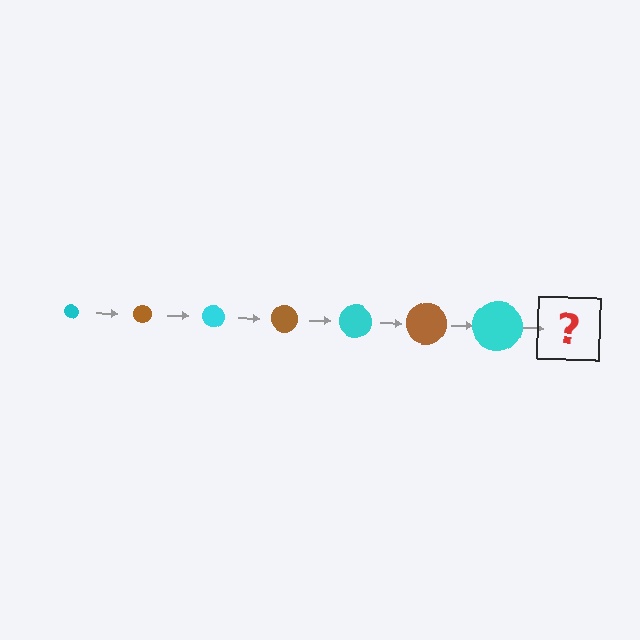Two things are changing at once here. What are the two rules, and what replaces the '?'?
The two rules are that the circle grows larger each step and the color cycles through cyan and brown. The '?' should be a brown circle, larger than the previous one.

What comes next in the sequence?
The next element should be a brown circle, larger than the previous one.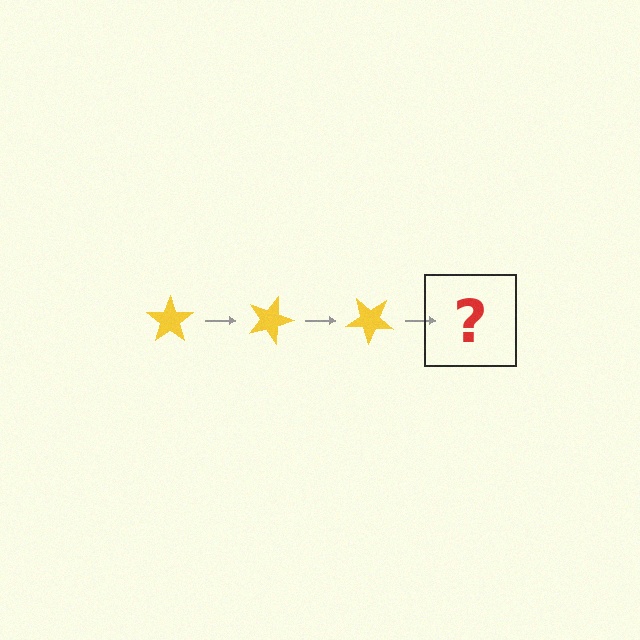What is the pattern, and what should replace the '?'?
The pattern is that the star rotates 20 degrees each step. The '?' should be a yellow star rotated 60 degrees.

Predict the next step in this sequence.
The next step is a yellow star rotated 60 degrees.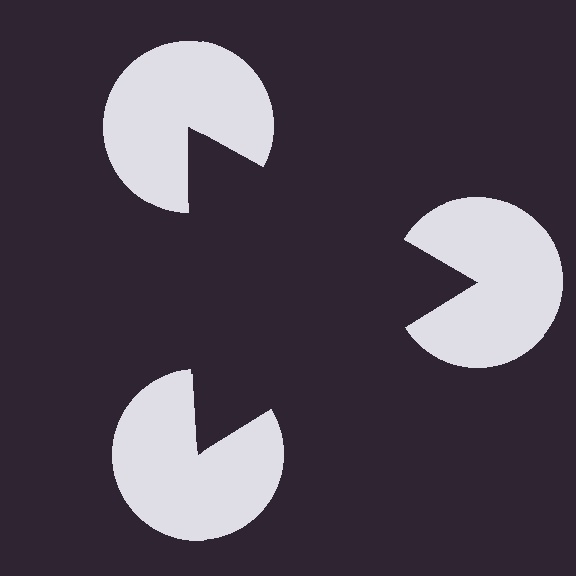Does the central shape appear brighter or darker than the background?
It typically appears slightly darker than the background, even though no actual brightness change is drawn.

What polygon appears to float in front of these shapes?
An illusory triangle — its edges are inferred from the aligned wedge cuts in the pac-man discs, not physically drawn.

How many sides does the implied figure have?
3 sides.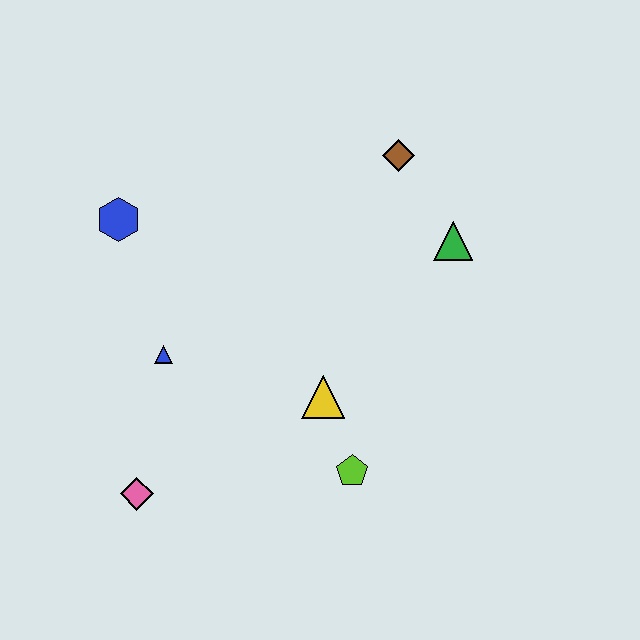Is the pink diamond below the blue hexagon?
Yes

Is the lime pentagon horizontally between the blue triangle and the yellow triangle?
No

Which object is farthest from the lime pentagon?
The blue hexagon is farthest from the lime pentagon.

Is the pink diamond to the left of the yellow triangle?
Yes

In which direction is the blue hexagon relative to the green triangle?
The blue hexagon is to the left of the green triangle.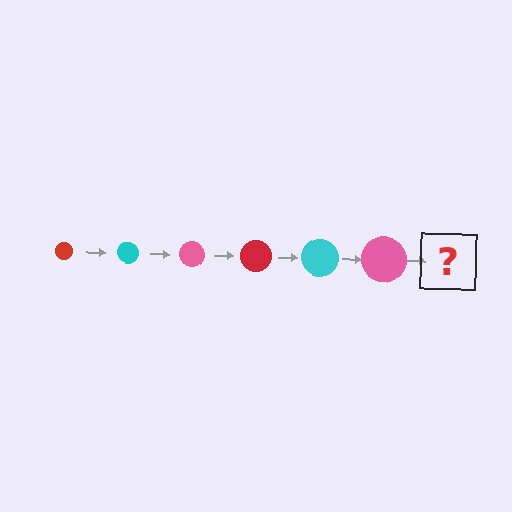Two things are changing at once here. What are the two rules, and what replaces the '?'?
The two rules are that the circle grows larger each step and the color cycles through red, cyan, and pink. The '?' should be a red circle, larger than the previous one.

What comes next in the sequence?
The next element should be a red circle, larger than the previous one.